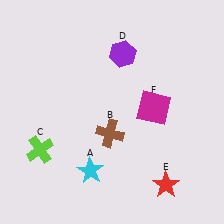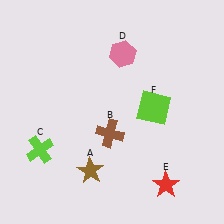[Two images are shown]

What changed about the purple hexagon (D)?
In Image 1, D is purple. In Image 2, it changed to pink.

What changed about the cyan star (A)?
In Image 1, A is cyan. In Image 2, it changed to brown.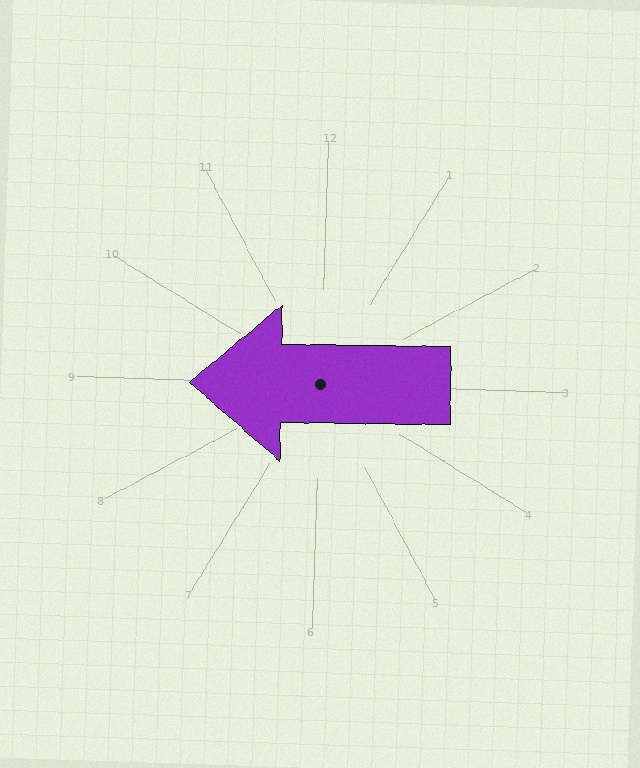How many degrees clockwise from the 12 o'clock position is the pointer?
Approximately 269 degrees.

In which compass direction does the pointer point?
West.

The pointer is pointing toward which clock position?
Roughly 9 o'clock.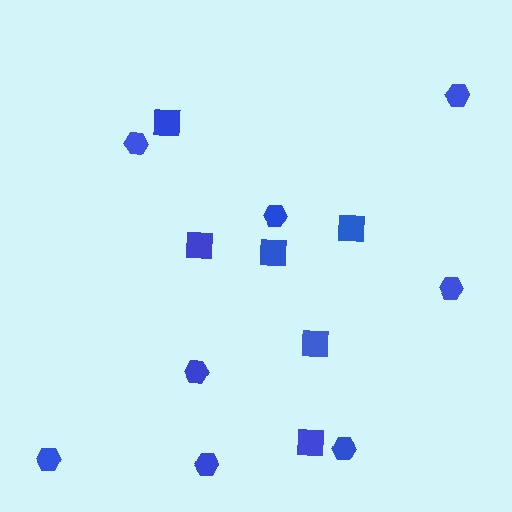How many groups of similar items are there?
There are 2 groups: one group of hexagons (8) and one group of squares (6).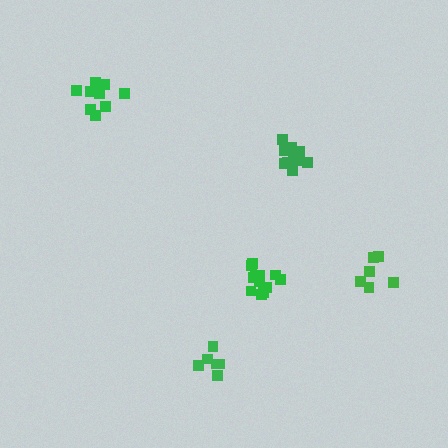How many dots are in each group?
Group 1: 11 dots, Group 2: 9 dots, Group 3: 6 dots, Group 4: 6 dots, Group 5: 12 dots (44 total).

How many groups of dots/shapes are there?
There are 5 groups.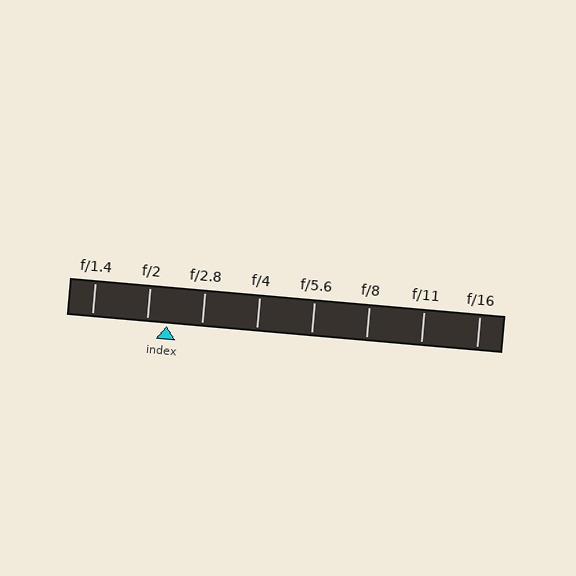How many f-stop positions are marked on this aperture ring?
There are 8 f-stop positions marked.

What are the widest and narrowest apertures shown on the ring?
The widest aperture shown is f/1.4 and the narrowest is f/16.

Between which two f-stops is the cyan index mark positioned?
The index mark is between f/2 and f/2.8.